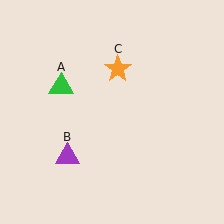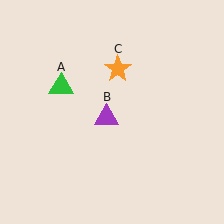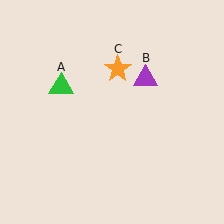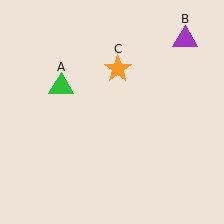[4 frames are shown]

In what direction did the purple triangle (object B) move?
The purple triangle (object B) moved up and to the right.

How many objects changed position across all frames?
1 object changed position: purple triangle (object B).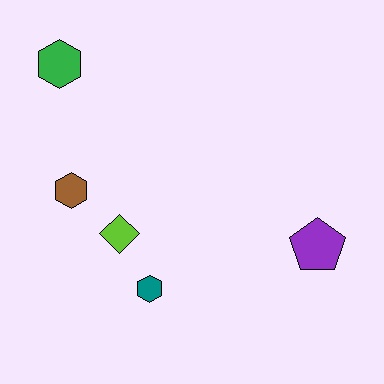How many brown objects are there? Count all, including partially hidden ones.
There is 1 brown object.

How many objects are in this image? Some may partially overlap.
There are 5 objects.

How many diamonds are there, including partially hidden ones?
There is 1 diamond.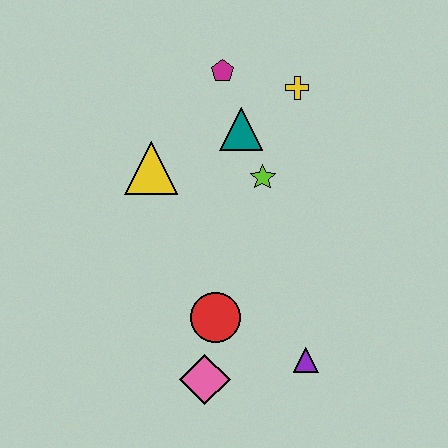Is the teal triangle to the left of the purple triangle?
Yes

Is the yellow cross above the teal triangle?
Yes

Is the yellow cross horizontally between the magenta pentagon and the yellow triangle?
No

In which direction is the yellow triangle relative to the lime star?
The yellow triangle is to the left of the lime star.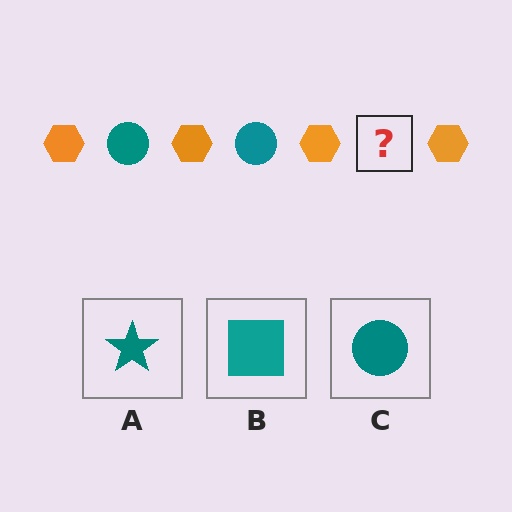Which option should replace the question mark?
Option C.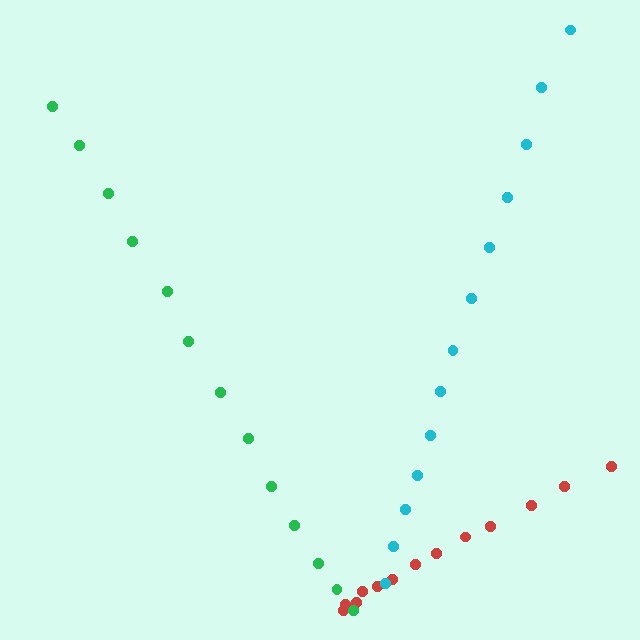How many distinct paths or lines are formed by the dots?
There are 3 distinct paths.